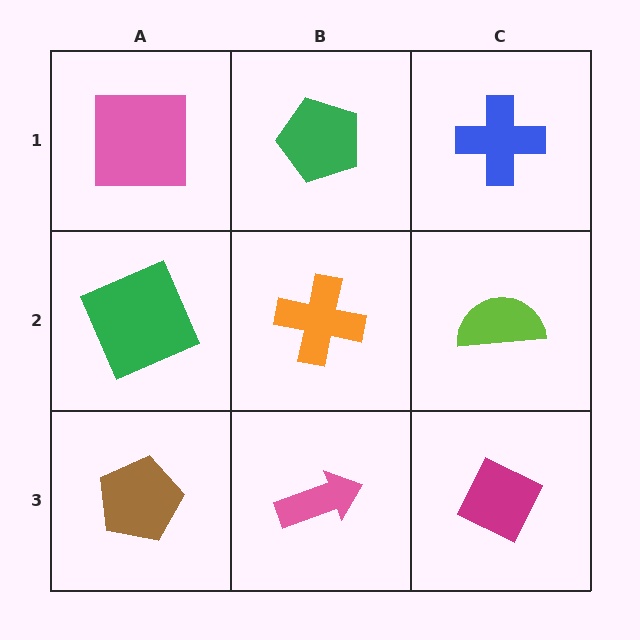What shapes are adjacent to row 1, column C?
A lime semicircle (row 2, column C), a green pentagon (row 1, column B).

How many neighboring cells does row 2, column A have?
3.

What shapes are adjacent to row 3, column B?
An orange cross (row 2, column B), a brown pentagon (row 3, column A), a magenta diamond (row 3, column C).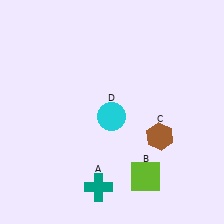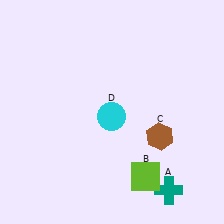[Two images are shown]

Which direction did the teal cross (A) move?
The teal cross (A) moved right.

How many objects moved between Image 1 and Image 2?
1 object moved between the two images.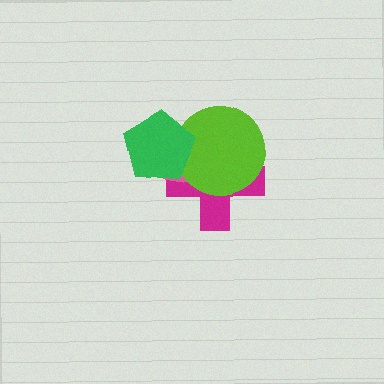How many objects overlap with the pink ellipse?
3 objects overlap with the pink ellipse.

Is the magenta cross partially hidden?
Yes, it is partially covered by another shape.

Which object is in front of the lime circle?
The green pentagon is in front of the lime circle.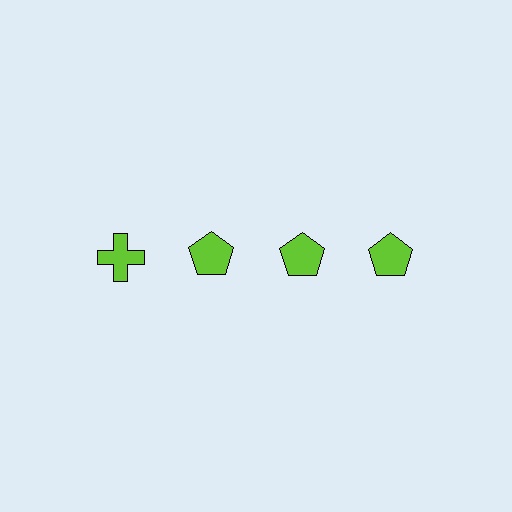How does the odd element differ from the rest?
It has a different shape: cross instead of pentagon.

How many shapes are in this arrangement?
There are 4 shapes arranged in a grid pattern.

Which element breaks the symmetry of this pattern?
The lime cross in the top row, leftmost column breaks the symmetry. All other shapes are lime pentagons.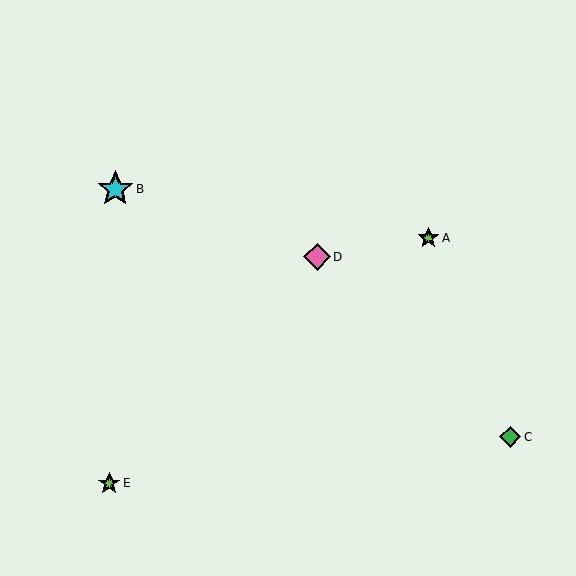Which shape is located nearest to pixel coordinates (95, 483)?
The lime star (labeled E) at (109, 483) is nearest to that location.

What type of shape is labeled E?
Shape E is a lime star.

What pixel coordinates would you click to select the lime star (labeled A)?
Click at (428, 238) to select the lime star A.